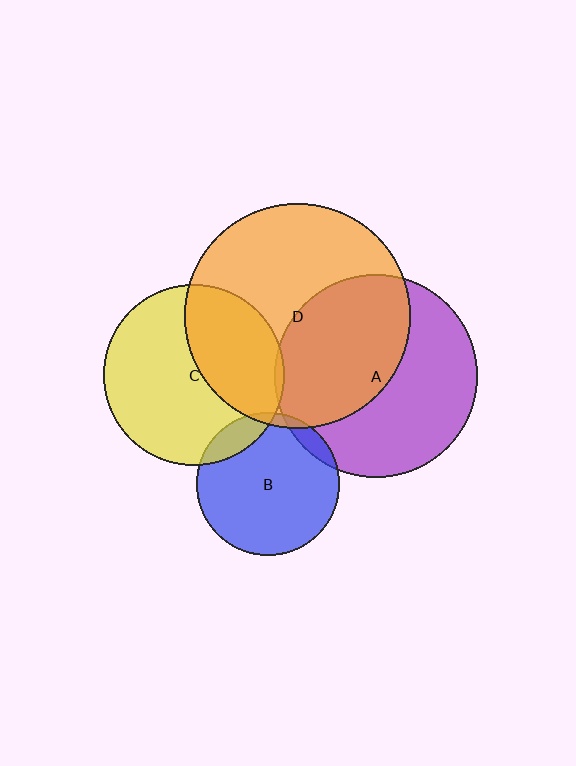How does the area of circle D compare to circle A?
Approximately 1.2 times.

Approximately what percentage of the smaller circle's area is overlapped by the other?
Approximately 5%.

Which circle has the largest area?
Circle D (orange).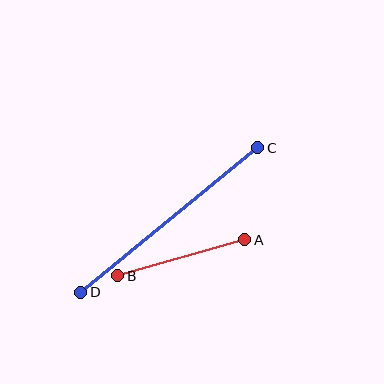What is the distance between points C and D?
The distance is approximately 229 pixels.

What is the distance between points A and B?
The distance is approximately 132 pixels.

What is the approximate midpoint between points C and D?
The midpoint is at approximately (169, 220) pixels.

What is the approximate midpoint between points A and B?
The midpoint is at approximately (181, 258) pixels.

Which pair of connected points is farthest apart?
Points C and D are farthest apart.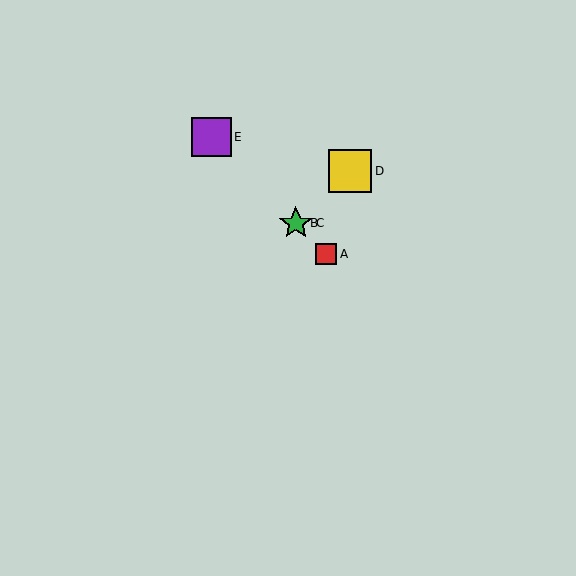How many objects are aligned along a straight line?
4 objects (A, B, C, E) are aligned along a straight line.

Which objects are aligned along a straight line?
Objects A, B, C, E are aligned along a straight line.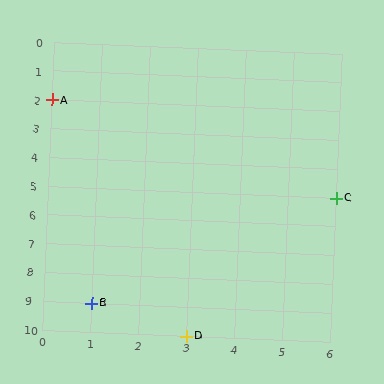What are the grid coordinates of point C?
Point C is at grid coordinates (6, 5).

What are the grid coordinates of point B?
Point B is at grid coordinates (1, 9).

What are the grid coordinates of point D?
Point D is at grid coordinates (3, 10).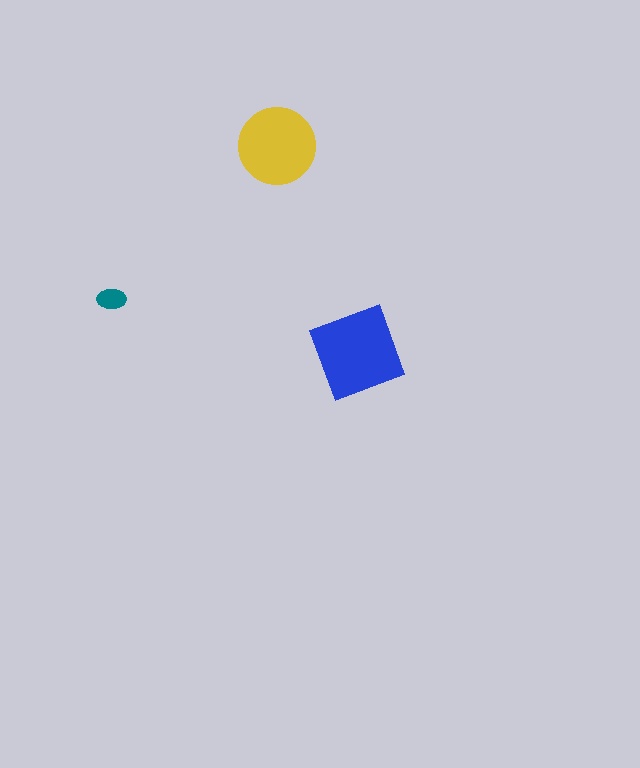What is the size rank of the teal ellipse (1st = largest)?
3rd.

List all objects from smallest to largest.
The teal ellipse, the yellow circle, the blue diamond.